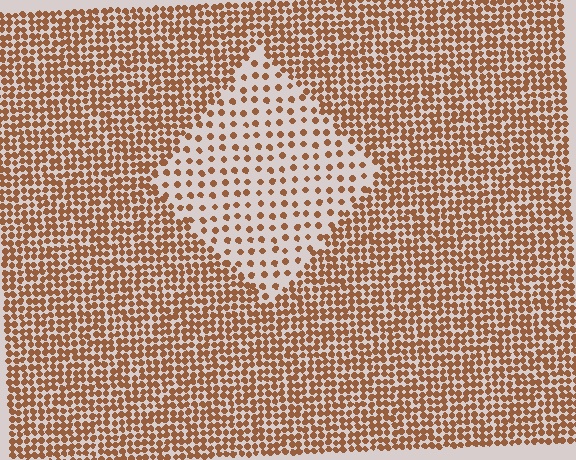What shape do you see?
I see a diamond.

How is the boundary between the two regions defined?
The boundary is defined by a change in element density (approximately 2.5x ratio). All elements are the same color, size, and shape.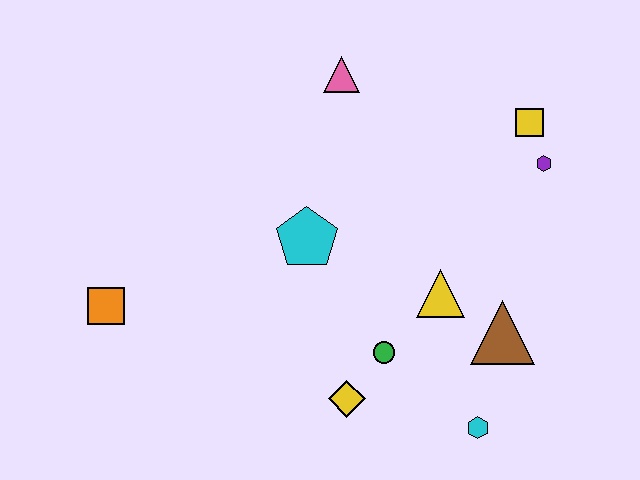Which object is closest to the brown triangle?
The yellow triangle is closest to the brown triangle.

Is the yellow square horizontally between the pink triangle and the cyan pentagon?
No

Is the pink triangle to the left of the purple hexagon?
Yes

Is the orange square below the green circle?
No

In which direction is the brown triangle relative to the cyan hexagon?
The brown triangle is above the cyan hexagon.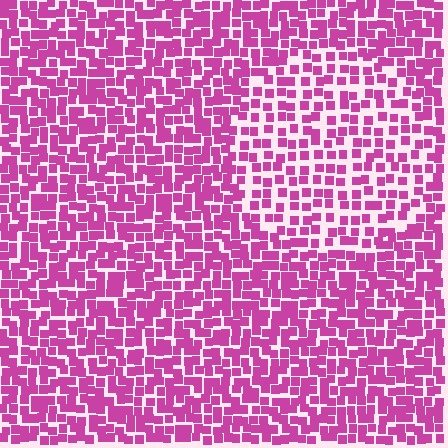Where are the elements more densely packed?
The elements are more densely packed outside the circle boundary.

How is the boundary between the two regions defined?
The boundary is defined by a change in element density (approximately 1.7x ratio). All elements are the same color, size, and shape.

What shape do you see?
I see a circle.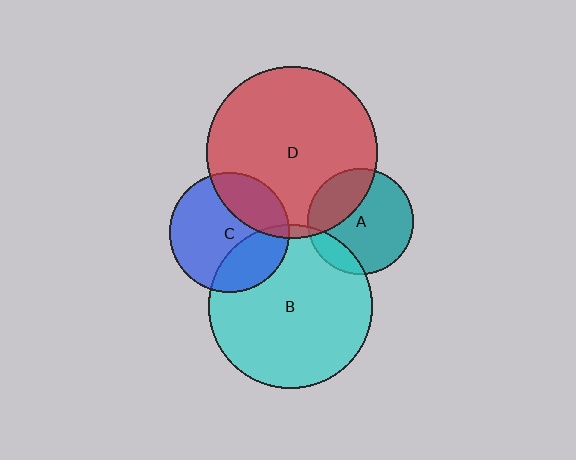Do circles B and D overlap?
Yes.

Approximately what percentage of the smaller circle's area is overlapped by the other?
Approximately 5%.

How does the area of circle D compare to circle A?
Approximately 2.6 times.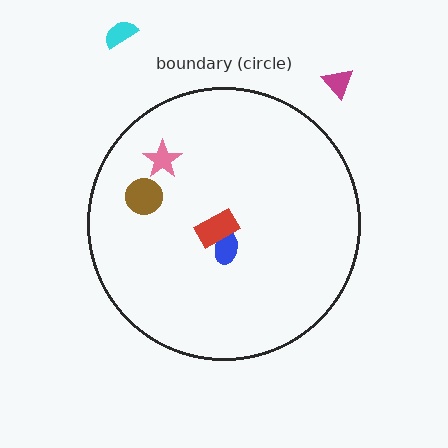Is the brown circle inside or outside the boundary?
Inside.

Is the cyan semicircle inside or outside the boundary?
Outside.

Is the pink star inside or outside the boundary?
Inside.